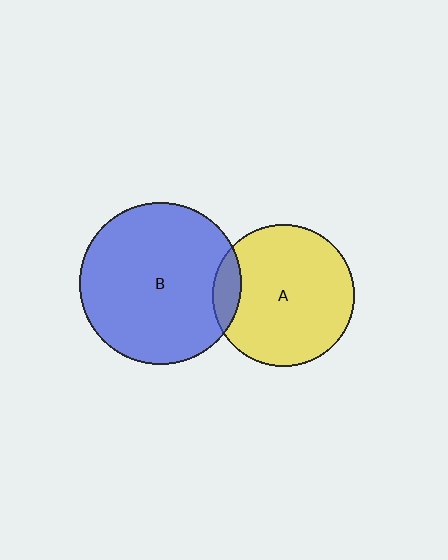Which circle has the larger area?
Circle B (blue).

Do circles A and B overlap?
Yes.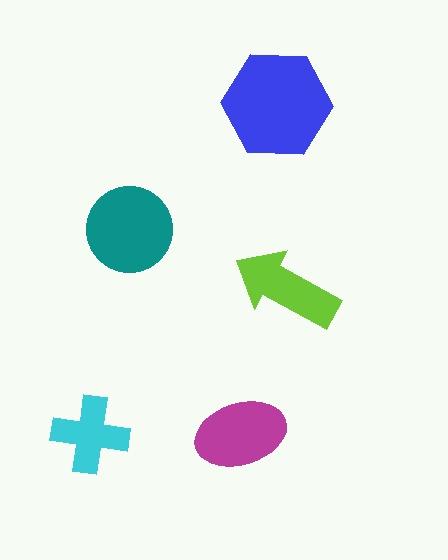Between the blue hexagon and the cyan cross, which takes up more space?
The blue hexagon.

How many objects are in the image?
There are 5 objects in the image.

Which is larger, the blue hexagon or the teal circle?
The blue hexagon.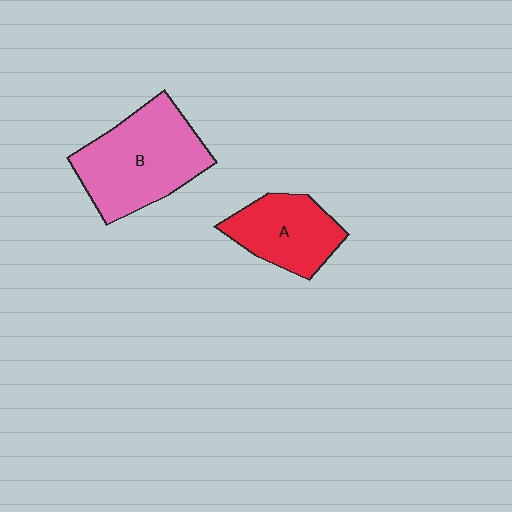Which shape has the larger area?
Shape B (pink).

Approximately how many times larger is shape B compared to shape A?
Approximately 1.5 times.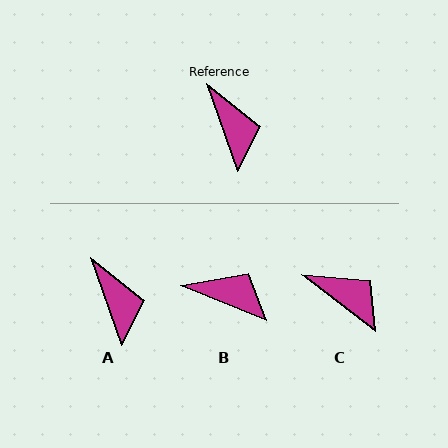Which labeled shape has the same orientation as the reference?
A.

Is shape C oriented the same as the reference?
No, it is off by about 33 degrees.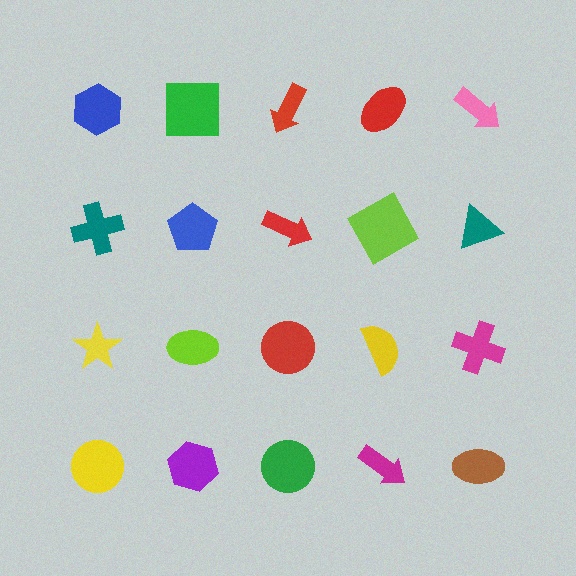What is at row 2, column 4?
A lime square.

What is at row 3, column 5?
A magenta cross.